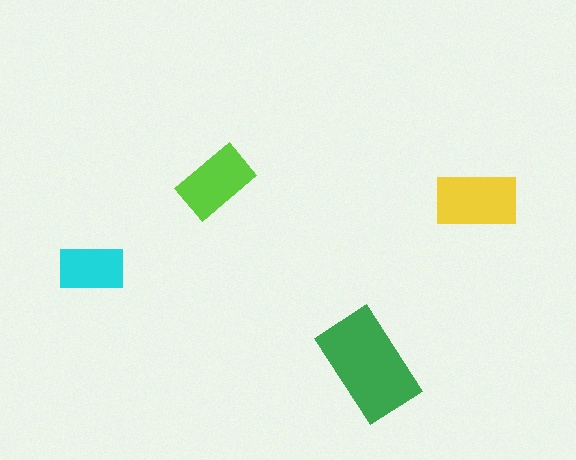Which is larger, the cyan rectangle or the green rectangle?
The green one.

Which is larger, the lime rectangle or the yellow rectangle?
The yellow one.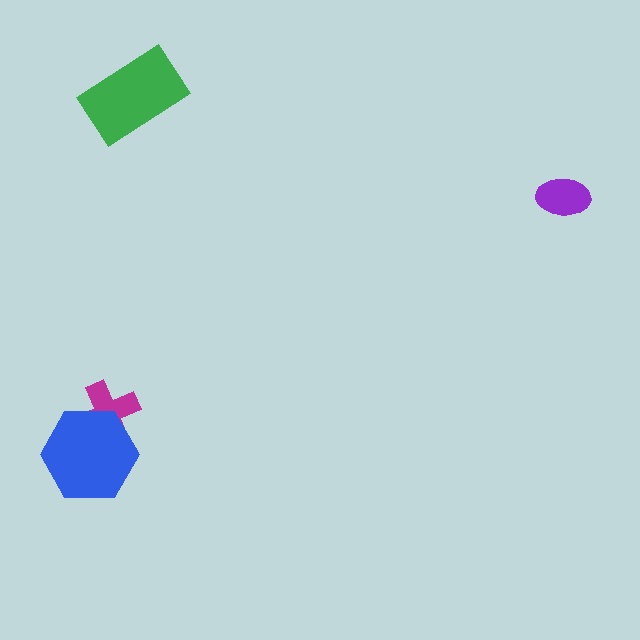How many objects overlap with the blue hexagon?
1 object overlaps with the blue hexagon.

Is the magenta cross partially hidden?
Yes, it is partially covered by another shape.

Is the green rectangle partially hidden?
No, no other shape covers it.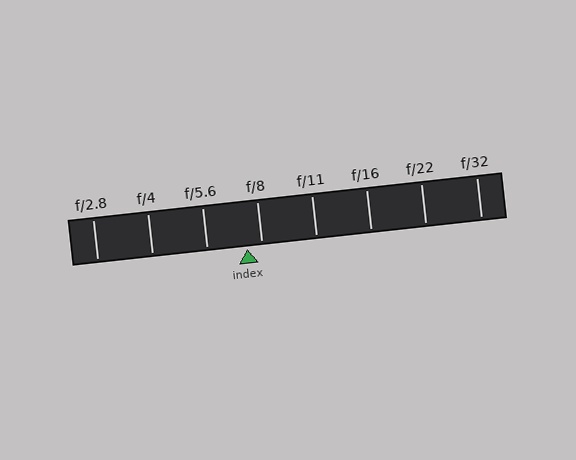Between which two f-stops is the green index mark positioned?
The index mark is between f/5.6 and f/8.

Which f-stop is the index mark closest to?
The index mark is closest to f/8.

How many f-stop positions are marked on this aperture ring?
There are 8 f-stop positions marked.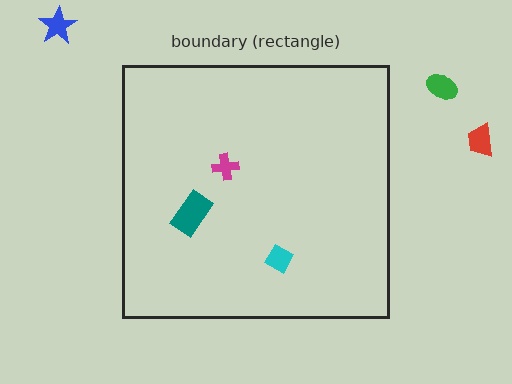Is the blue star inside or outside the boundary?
Outside.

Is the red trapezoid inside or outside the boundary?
Outside.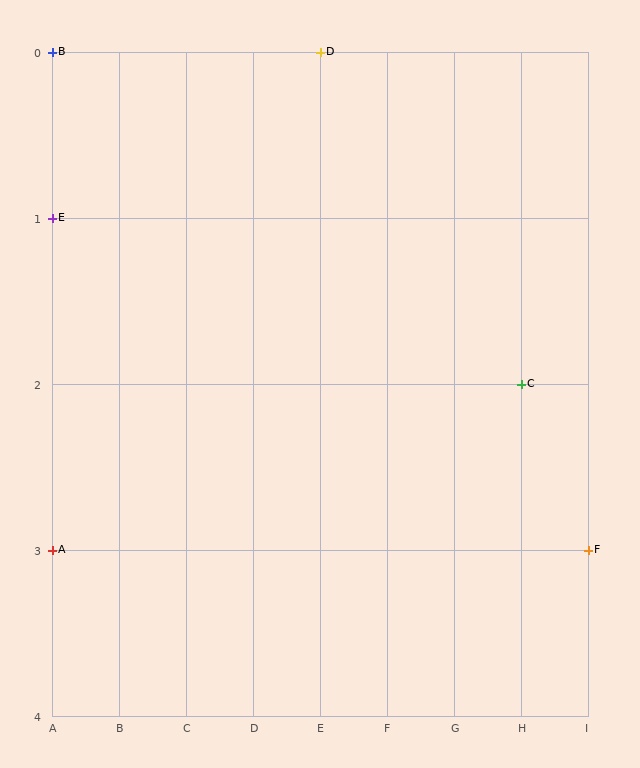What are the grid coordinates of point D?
Point D is at grid coordinates (E, 0).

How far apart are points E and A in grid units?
Points E and A are 2 rows apart.